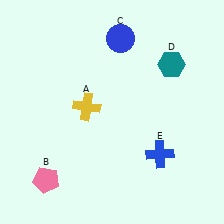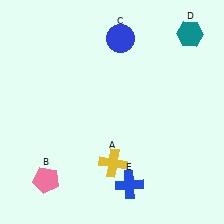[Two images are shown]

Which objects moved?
The objects that moved are: the yellow cross (A), the teal hexagon (D), the blue cross (E).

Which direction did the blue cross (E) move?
The blue cross (E) moved left.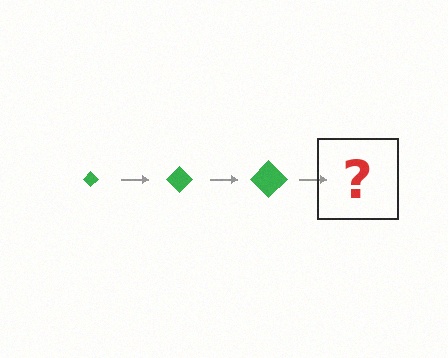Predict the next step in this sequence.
The next step is a green diamond, larger than the previous one.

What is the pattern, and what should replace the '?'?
The pattern is that the diamond gets progressively larger each step. The '?' should be a green diamond, larger than the previous one.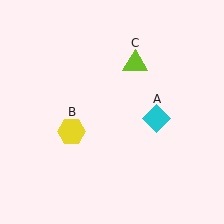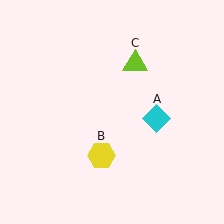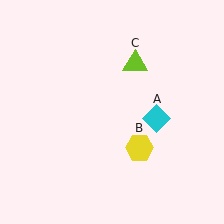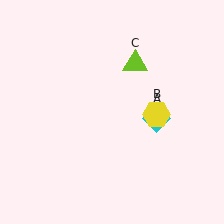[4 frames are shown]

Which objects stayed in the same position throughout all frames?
Cyan diamond (object A) and lime triangle (object C) remained stationary.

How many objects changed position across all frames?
1 object changed position: yellow hexagon (object B).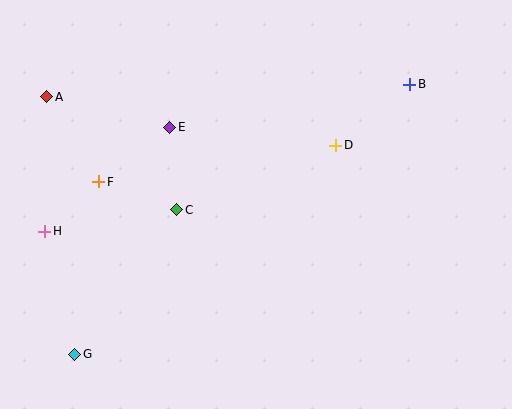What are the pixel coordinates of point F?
Point F is at (99, 182).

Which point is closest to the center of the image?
Point C at (177, 210) is closest to the center.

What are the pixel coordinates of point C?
Point C is at (177, 210).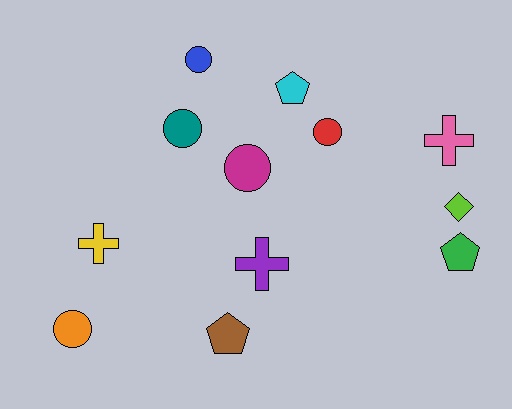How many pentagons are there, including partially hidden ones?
There are 3 pentagons.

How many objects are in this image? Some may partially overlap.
There are 12 objects.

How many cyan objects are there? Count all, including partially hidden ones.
There is 1 cyan object.